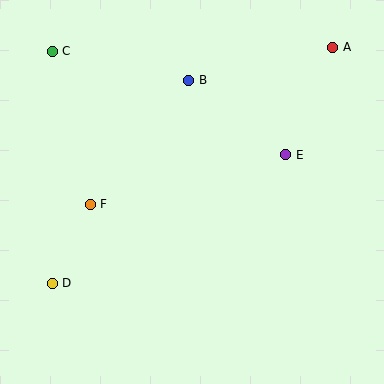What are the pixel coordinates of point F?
Point F is at (90, 204).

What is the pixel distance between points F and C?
The distance between F and C is 158 pixels.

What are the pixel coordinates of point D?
Point D is at (52, 284).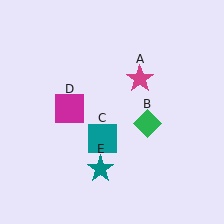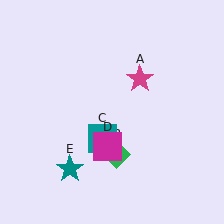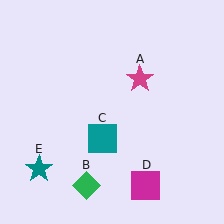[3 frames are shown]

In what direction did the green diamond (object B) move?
The green diamond (object B) moved down and to the left.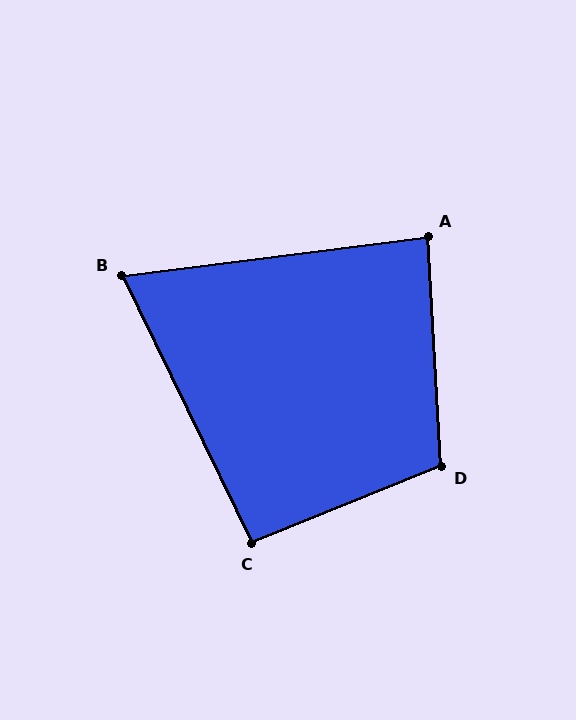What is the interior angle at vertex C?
Approximately 94 degrees (approximately right).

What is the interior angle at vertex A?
Approximately 86 degrees (approximately right).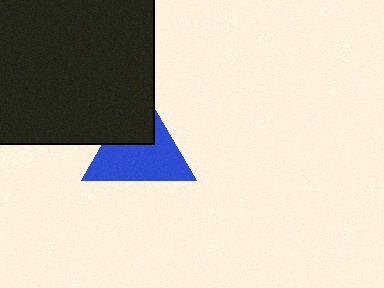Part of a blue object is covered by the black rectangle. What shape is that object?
It is a triangle.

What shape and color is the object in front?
The object in front is a black rectangle.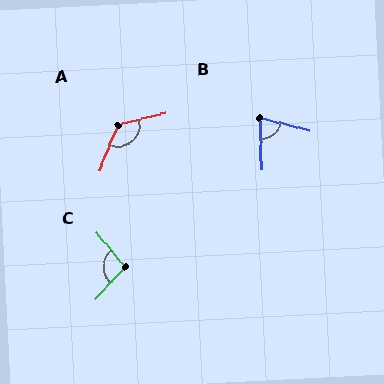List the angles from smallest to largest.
B (72°), C (98°), A (126°).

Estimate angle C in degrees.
Approximately 98 degrees.